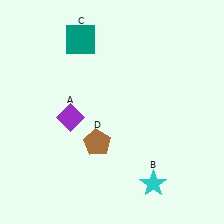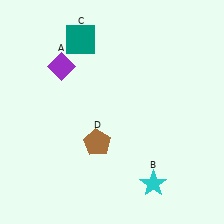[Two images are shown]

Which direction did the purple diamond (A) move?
The purple diamond (A) moved up.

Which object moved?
The purple diamond (A) moved up.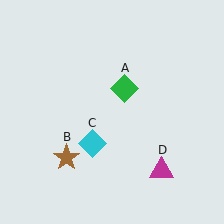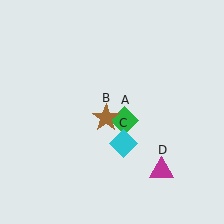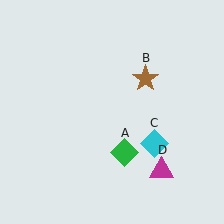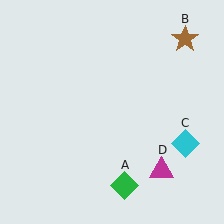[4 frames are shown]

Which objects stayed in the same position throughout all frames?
Magenta triangle (object D) remained stationary.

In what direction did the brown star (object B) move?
The brown star (object B) moved up and to the right.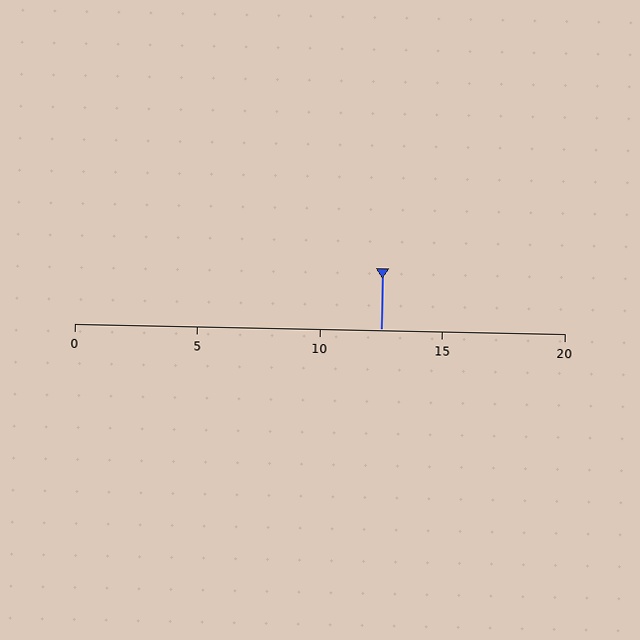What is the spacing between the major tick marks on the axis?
The major ticks are spaced 5 apart.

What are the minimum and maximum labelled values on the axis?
The axis runs from 0 to 20.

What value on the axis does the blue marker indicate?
The marker indicates approximately 12.5.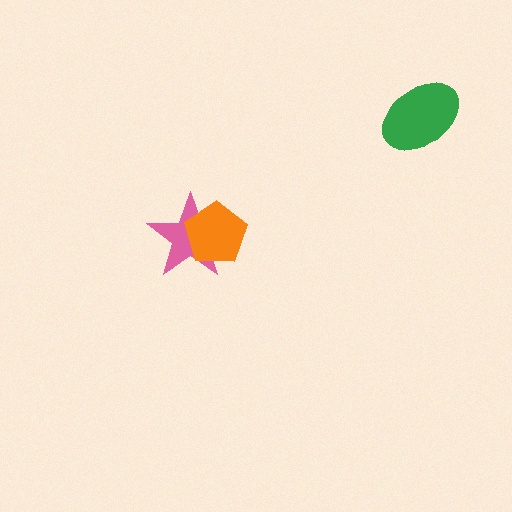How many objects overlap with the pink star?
1 object overlaps with the pink star.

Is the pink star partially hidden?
Yes, it is partially covered by another shape.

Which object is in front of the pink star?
The orange pentagon is in front of the pink star.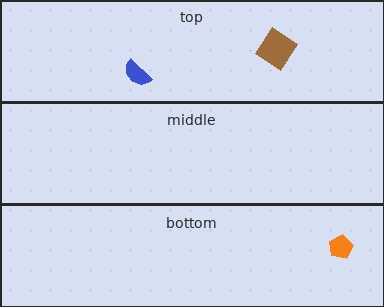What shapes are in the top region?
The blue semicircle, the brown diamond.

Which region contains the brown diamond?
The top region.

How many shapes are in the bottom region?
1.